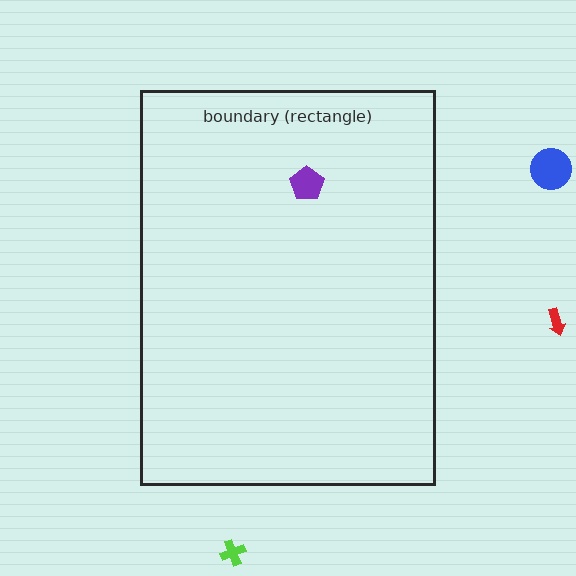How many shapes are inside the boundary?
1 inside, 3 outside.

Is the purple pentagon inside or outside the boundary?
Inside.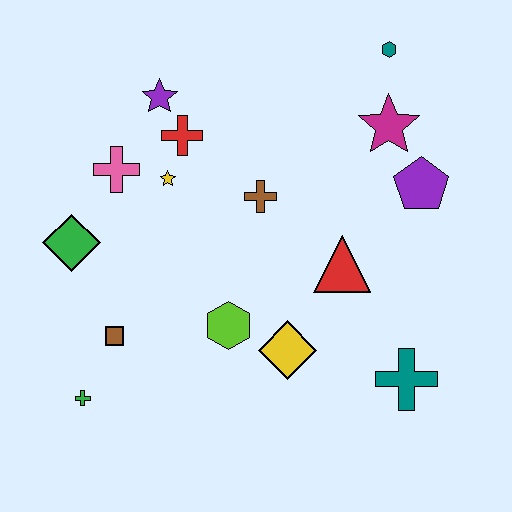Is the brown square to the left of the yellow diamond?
Yes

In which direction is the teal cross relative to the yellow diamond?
The teal cross is to the right of the yellow diamond.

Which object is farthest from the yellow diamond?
The teal hexagon is farthest from the yellow diamond.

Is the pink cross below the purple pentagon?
No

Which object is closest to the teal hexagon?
The magenta star is closest to the teal hexagon.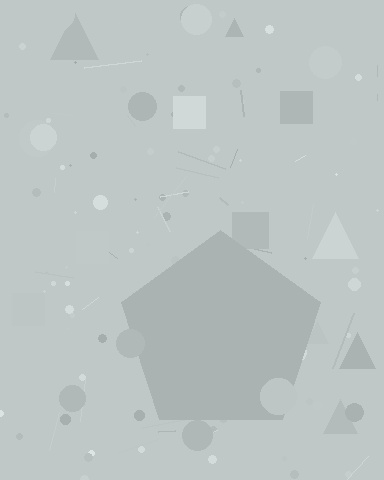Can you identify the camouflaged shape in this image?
The camouflaged shape is a pentagon.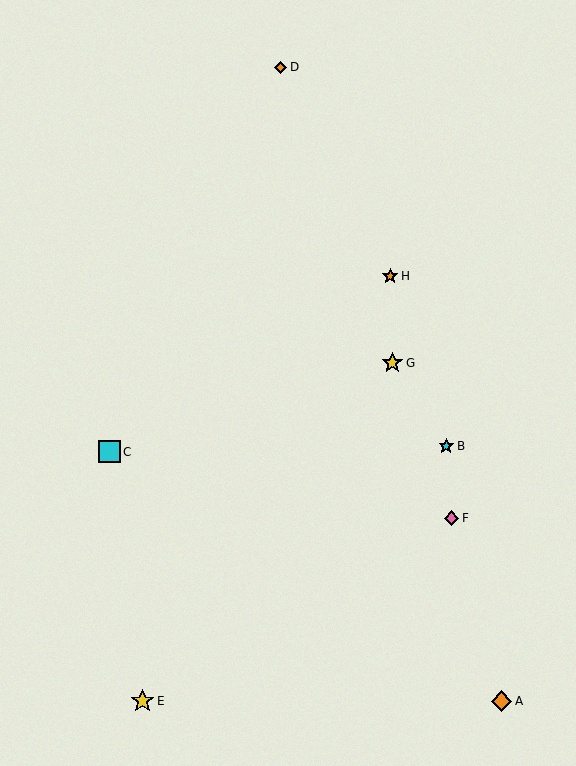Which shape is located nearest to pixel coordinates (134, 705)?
The yellow star (labeled E) at (142, 701) is nearest to that location.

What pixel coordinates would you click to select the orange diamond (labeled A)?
Click at (502, 701) to select the orange diamond A.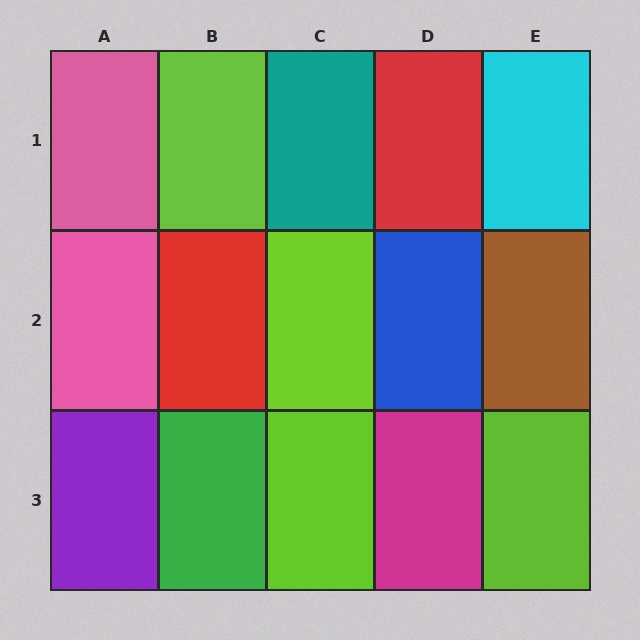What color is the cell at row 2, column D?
Blue.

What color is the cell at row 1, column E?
Cyan.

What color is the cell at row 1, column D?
Red.